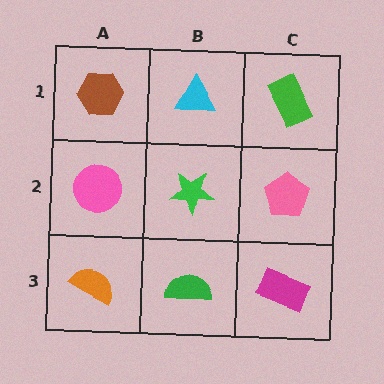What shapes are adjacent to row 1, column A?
A pink circle (row 2, column A), a cyan triangle (row 1, column B).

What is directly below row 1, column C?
A pink pentagon.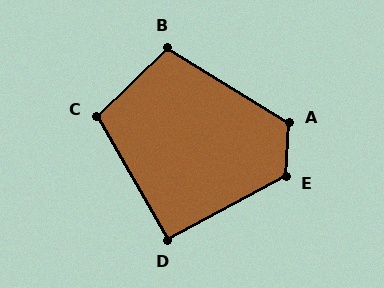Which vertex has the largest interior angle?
E, at approximately 122 degrees.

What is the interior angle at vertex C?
Approximately 104 degrees (obtuse).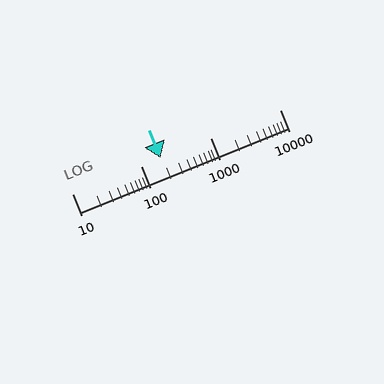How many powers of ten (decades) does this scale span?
The scale spans 3 decades, from 10 to 10000.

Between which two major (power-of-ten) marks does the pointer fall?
The pointer is between 100 and 1000.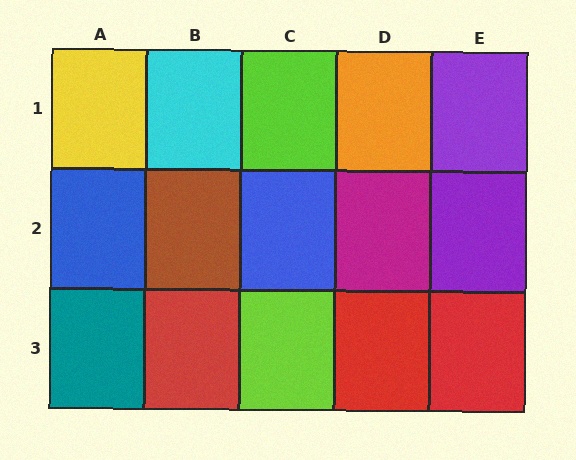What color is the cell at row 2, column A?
Blue.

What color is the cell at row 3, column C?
Lime.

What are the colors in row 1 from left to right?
Yellow, cyan, lime, orange, purple.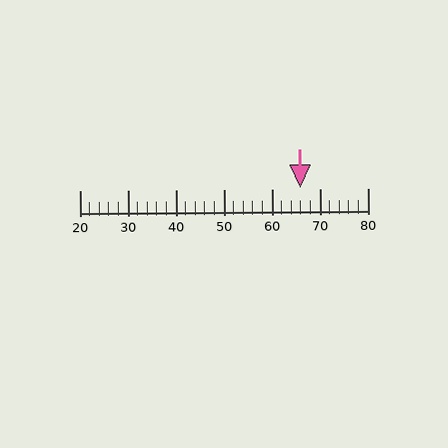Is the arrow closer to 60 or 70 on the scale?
The arrow is closer to 70.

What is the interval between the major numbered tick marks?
The major tick marks are spaced 10 units apart.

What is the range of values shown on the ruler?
The ruler shows values from 20 to 80.